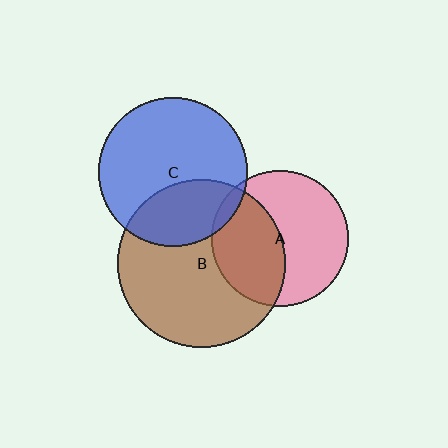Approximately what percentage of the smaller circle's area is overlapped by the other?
Approximately 30%.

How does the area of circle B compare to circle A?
Approximately 1.5 times.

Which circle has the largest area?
Circle B (brown).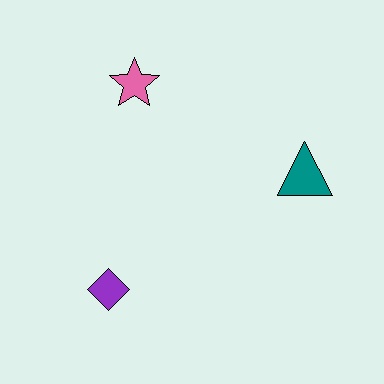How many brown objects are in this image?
There are no brown objects.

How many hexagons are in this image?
There are no hexagons.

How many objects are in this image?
There are 3 objects.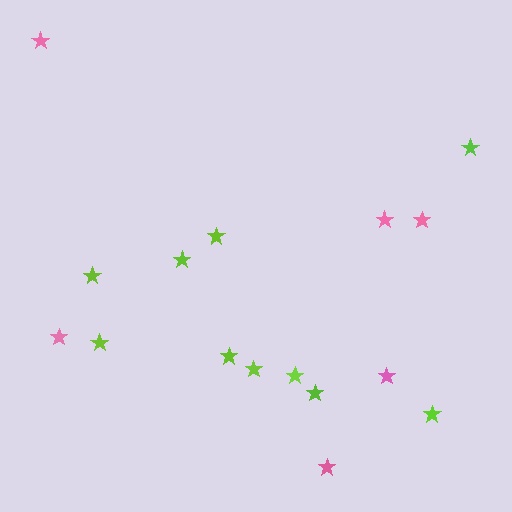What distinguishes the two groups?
There are 2 groups: one group of pink stars (6) and one group of lime stars (10).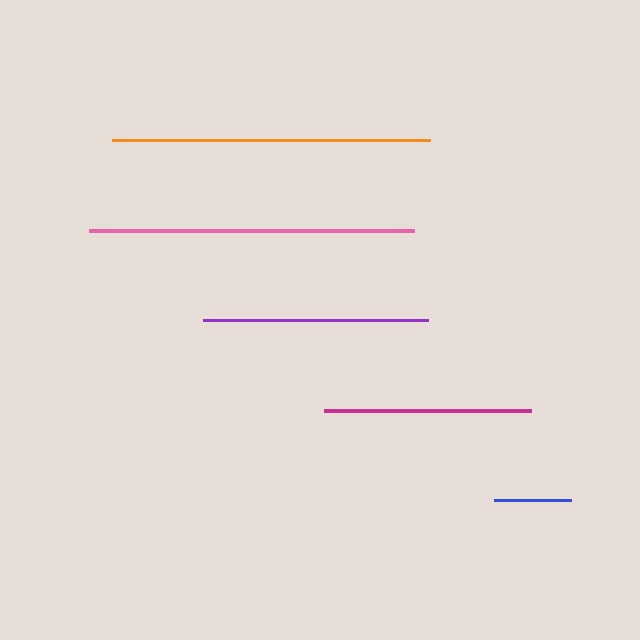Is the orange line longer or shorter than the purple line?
The orange line is longer than the purple line.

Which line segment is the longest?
The pink line is the longest at approximately 325 pixels.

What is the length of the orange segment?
The orange segment is approximately 319 pixels long.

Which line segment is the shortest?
The blue line is the shortest at approximately 77 pixels.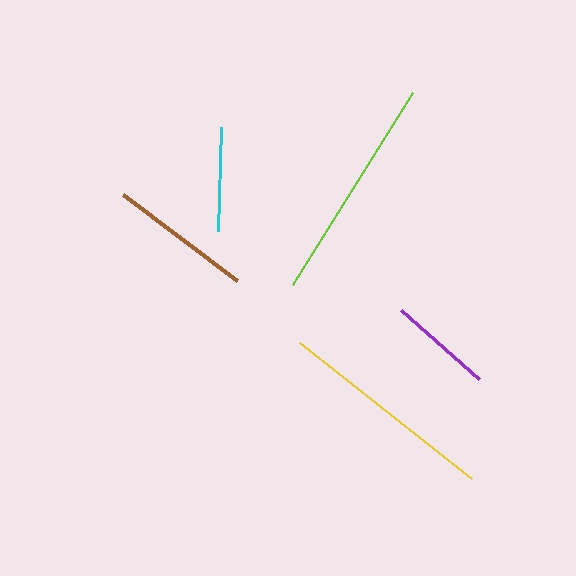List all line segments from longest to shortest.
From longest to shortest: lime, yellow, brown, cyan, purple.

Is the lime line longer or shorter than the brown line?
The lime line is longer than the brown line.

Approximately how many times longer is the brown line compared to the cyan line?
The brown line is approximately 1.4 times the length of the cyan line.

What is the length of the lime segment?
The lime segment is approximately 227 pixels long.